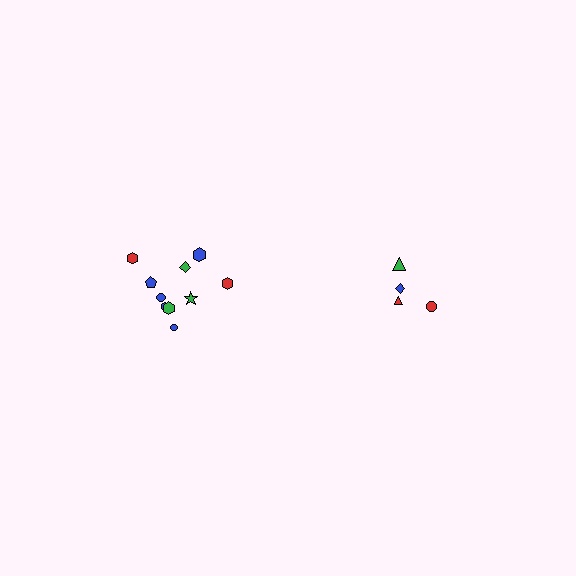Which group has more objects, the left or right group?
The left group.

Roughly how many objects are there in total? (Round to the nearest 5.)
Roughly 15 objects in total.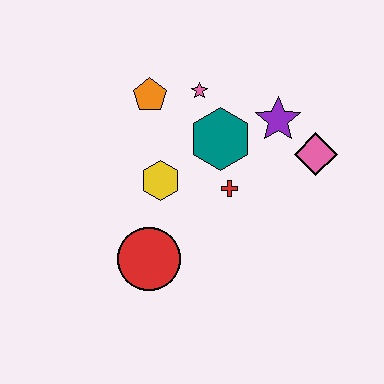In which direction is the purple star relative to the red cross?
The purple star is above the red cross.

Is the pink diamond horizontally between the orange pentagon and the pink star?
No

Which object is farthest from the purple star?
The red circle is farthest from the purple star.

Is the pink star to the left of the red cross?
Yes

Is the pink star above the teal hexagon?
Yes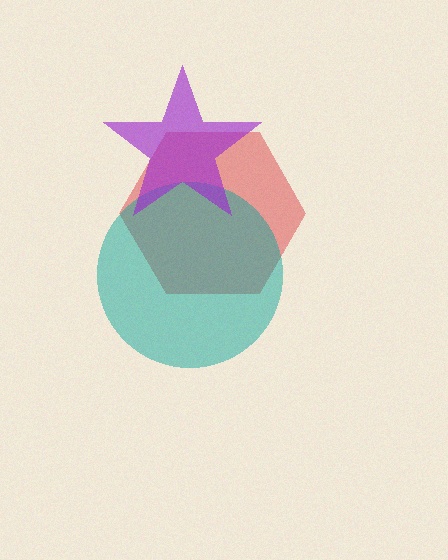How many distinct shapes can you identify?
There are 3 distinct shapes: a red hexagon, a teal circle, a purple star.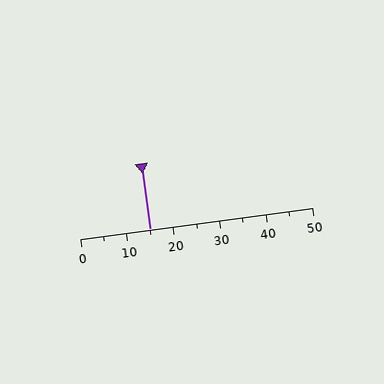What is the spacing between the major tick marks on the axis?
The major ticks are spaced 10 apart.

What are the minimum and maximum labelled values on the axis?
The axis runs from 0 to 50.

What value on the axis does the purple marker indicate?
The marker indicates approximately 15.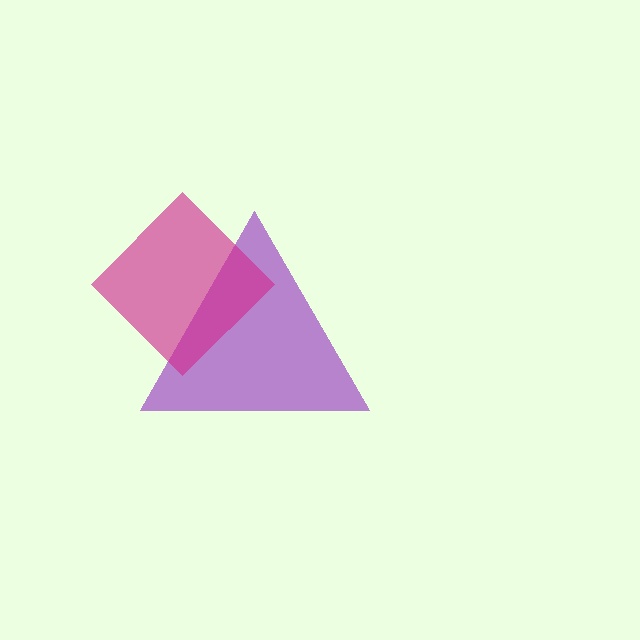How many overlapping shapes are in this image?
There are 2 overlapping shapes in the image.